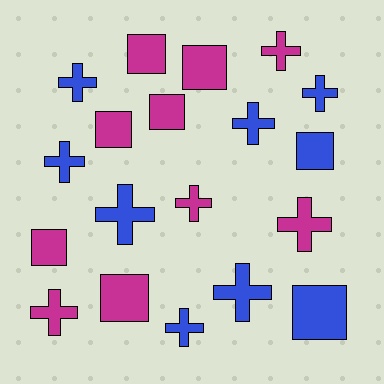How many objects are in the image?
There are 19 objects.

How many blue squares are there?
There are 2 blue squares.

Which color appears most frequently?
Magenta, with 10 objects.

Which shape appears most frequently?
Cross, with 11 objects.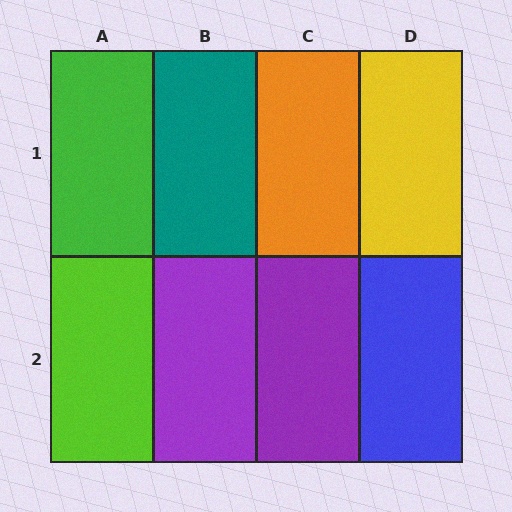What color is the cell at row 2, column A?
Lime.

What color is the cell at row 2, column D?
Blue.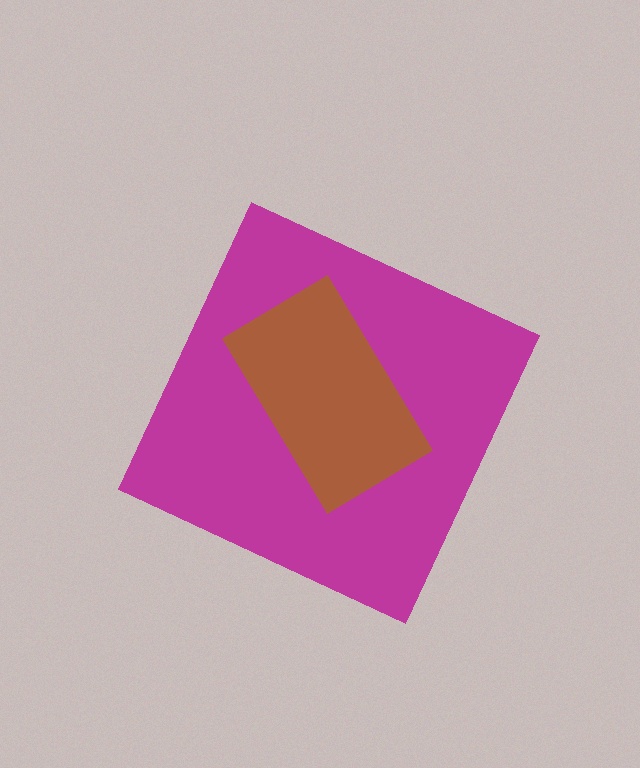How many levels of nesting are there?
2.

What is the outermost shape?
The magenta diamond.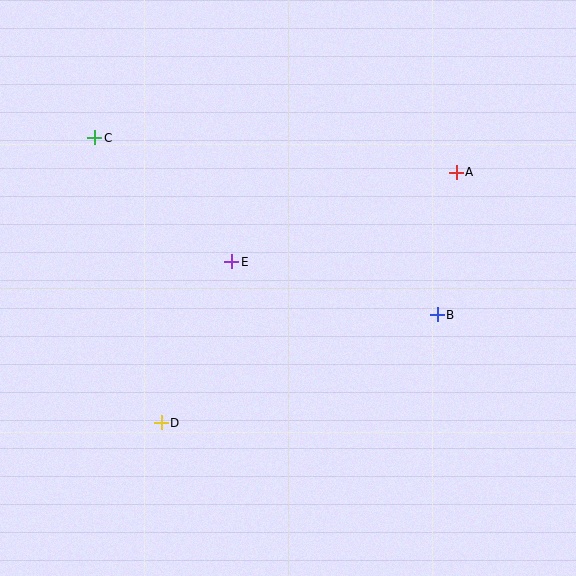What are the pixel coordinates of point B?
Point B is at (437, 315).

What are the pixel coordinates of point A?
Point A is at (456, 172).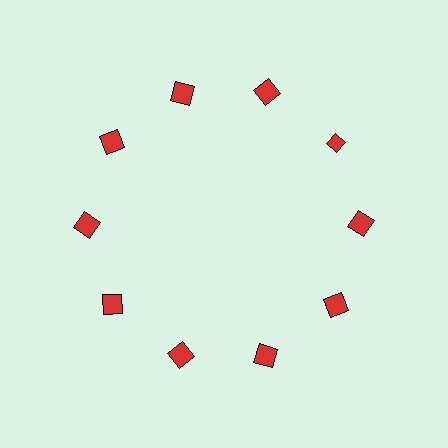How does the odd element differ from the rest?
It has a different shape: diamond instead of square.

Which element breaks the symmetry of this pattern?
The red diamond at roughly the 2 o'clock position breaks the symmetry. All other shapes are red squares.